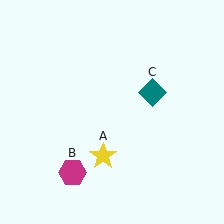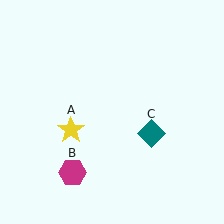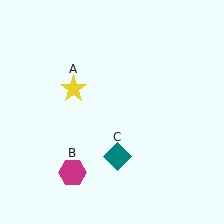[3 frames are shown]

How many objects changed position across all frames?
2 objects changed position: yellow star (object A), teal diamond (object C).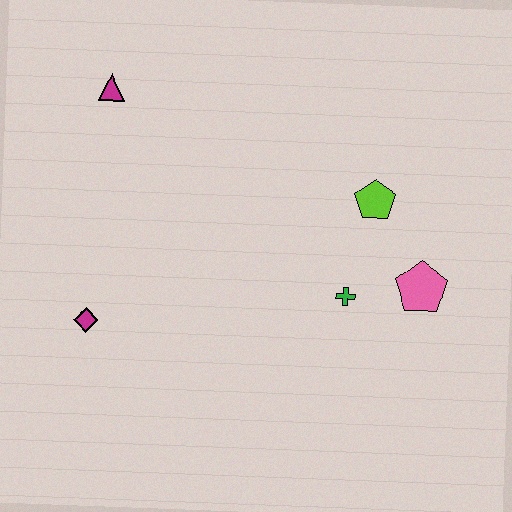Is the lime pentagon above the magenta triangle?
No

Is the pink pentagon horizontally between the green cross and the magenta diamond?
No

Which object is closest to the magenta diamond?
The magenta triangle is closest to the magenta diamond.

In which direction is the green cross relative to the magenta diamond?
The green cross is to the right of the magenta diamond.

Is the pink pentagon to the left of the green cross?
No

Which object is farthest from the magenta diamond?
The pink pentagon is farthest from the magenta diamond.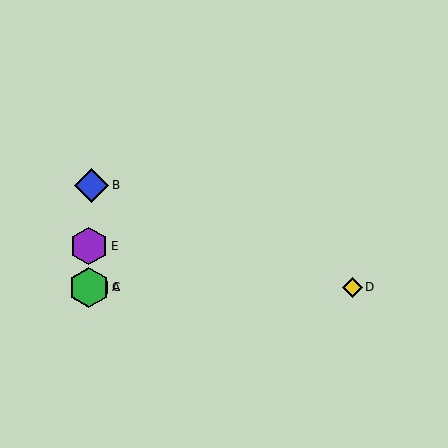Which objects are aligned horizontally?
Objects A, C, D are aligned horizontally.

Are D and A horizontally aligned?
Yes, both are at y≈287.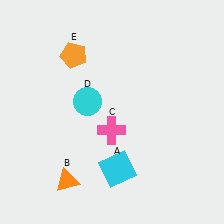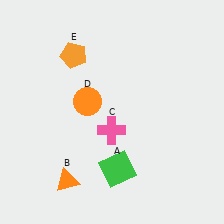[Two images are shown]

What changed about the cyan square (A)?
In Image 1, A is cyan. In Image 2, it changed to green.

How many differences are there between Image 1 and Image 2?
There are 2 differences between the two images.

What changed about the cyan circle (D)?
In Image 1, D is cyan. In Image 2, it changed to orange.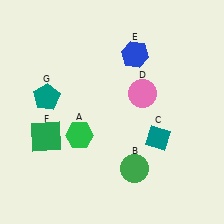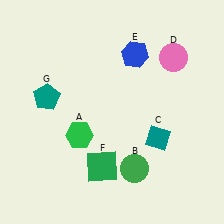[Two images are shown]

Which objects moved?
The objects that moved are: the pink circle (D), the green square (F).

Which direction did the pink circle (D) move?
The pink circle (D) moved up.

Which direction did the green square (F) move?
The green square (F) moved right.